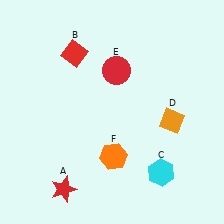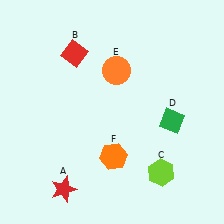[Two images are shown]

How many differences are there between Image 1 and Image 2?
There are 3 differences between the two images.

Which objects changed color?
C changed from cyan to lime. D changed from orange to green. E changed from red to orange.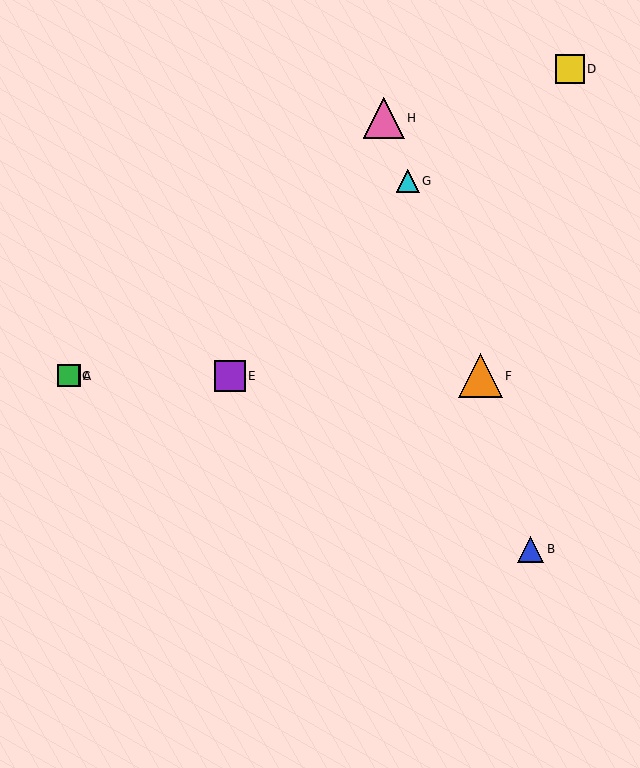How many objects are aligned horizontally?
4 objects (A, C, E, F) are aligned horizontally.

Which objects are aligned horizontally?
Objects A, C, E, F are aligned horizontally.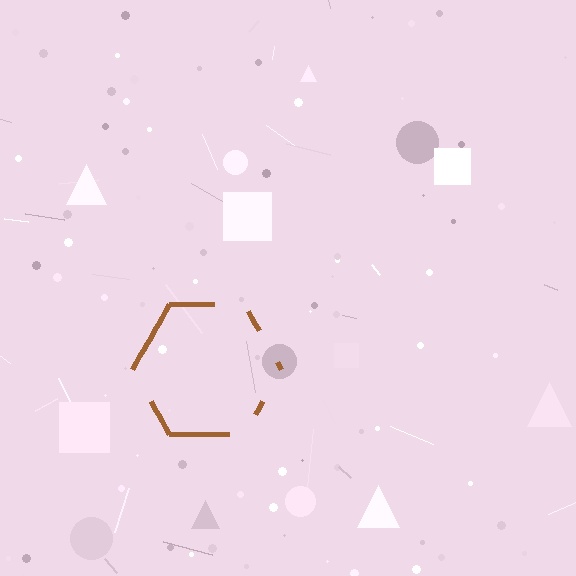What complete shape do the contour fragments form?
The contour fragments form a hexagon.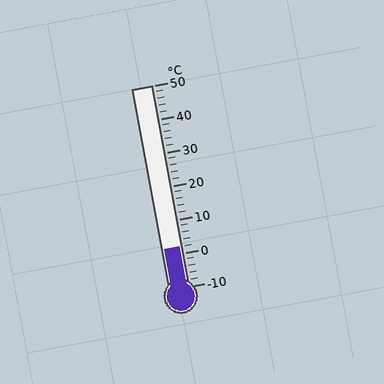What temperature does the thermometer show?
The thermometer shows approximately 2°C.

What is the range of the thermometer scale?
The thermometer scale ranges from -10°C to 50°C.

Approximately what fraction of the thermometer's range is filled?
The thermometer is filled to approximately 20% of its range.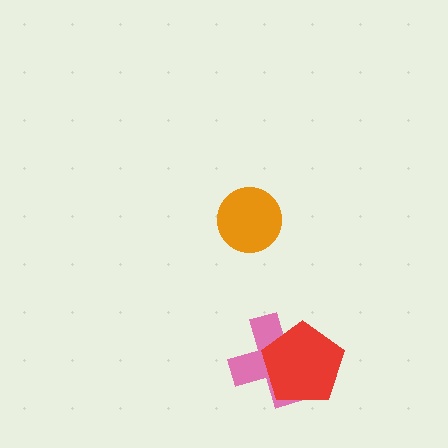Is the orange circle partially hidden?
No, no other shape covers it.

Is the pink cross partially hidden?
Yes, it is partially covered by another shape.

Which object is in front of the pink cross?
The red pentagon is in front of the pink cross.